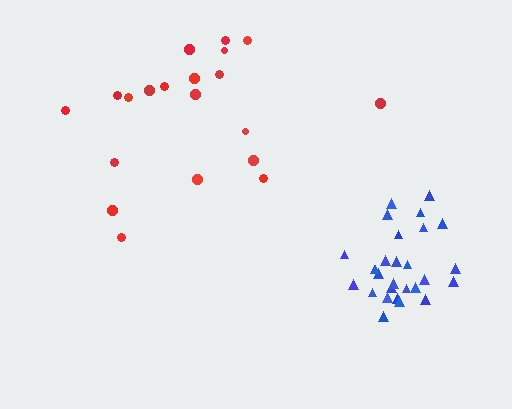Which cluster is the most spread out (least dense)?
Red.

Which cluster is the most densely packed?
Blue.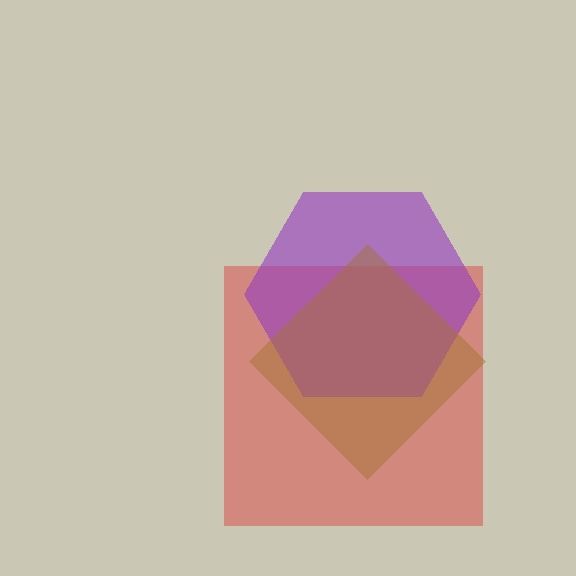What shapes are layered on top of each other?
The layered shapes are: a red square, a purple hexagon, a brown diamond.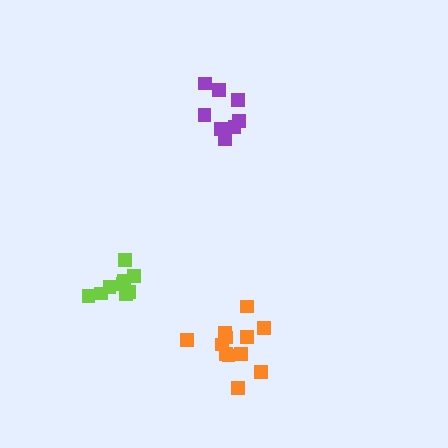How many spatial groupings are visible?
There are 3 spatial groupings.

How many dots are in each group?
Group 1: 12 dots, Group 2: 8 dots, Group 3: 9 dots (29 total).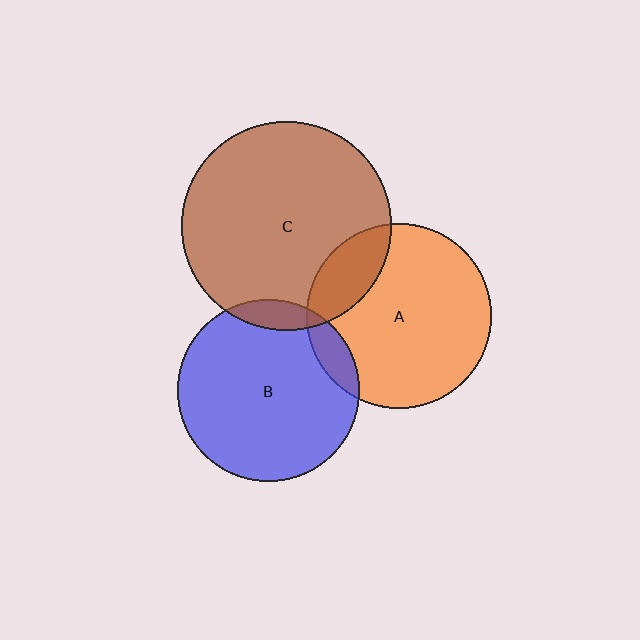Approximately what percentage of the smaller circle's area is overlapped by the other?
Approximately 20%.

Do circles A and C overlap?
Yes.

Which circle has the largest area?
Circle C (brown).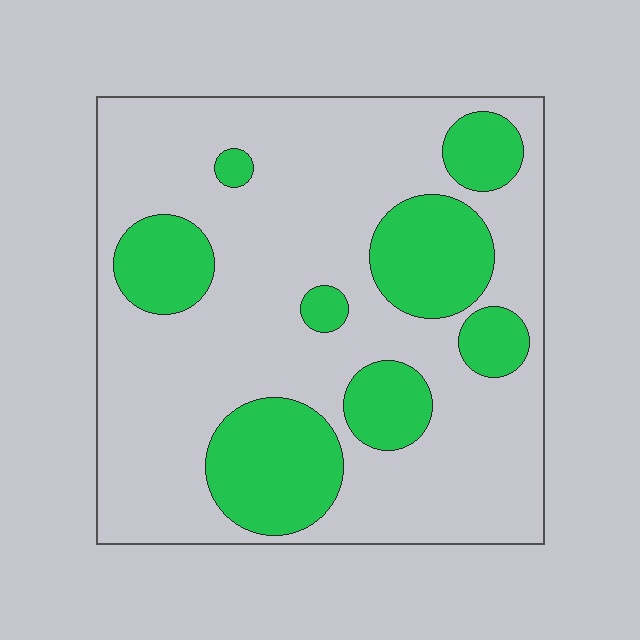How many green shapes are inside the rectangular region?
8.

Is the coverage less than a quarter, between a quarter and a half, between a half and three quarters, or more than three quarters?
Between a quarter and a half.